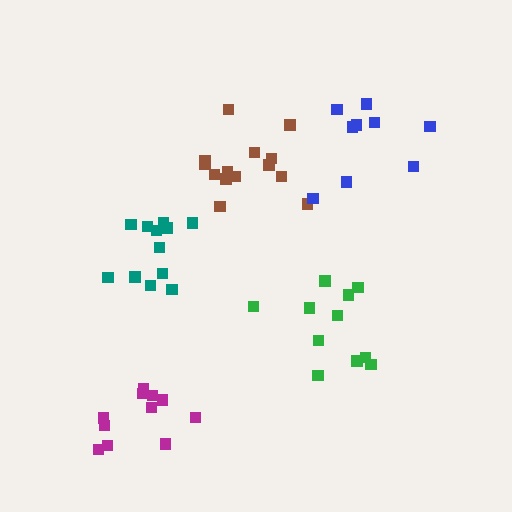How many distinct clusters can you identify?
There are 5 distinct clusters.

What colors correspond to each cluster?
The clusters are colored: green, brown, blue, teal, magenta.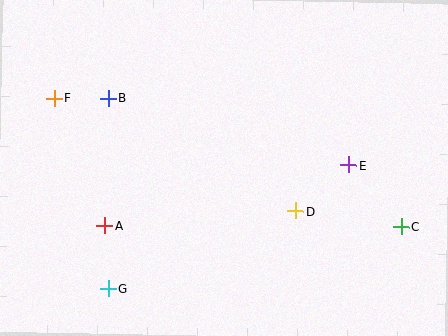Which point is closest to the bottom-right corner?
Point C is closest to the bottom-right corner.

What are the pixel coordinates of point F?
Point F is at (54, 98).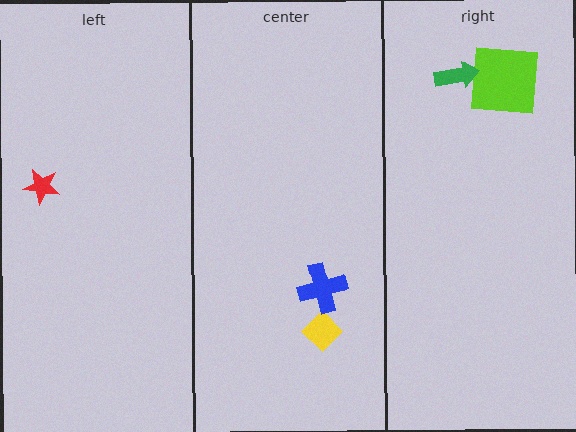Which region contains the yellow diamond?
The center region.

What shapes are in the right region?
The lime square, the green arrow.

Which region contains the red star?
The left region.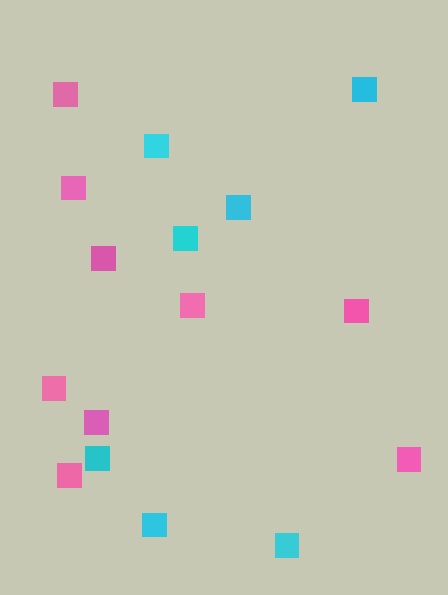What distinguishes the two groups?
There are 2 groups: one group of pink squares (9) and one group of cyan squares (7).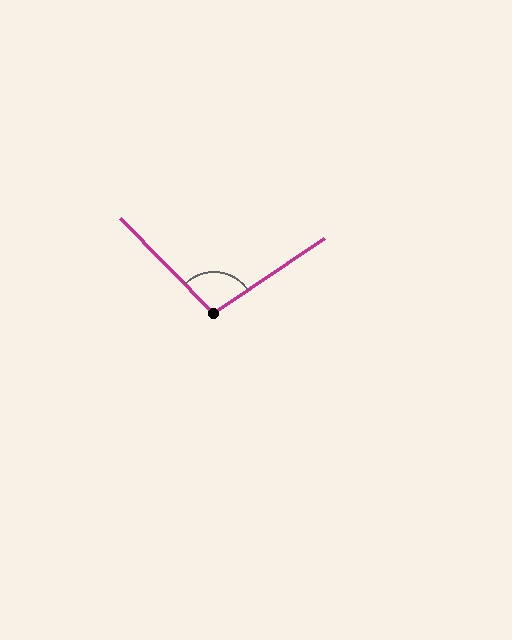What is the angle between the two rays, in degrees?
Approximately 100 degrees.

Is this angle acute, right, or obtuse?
It is obtuse.